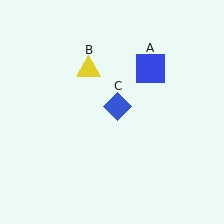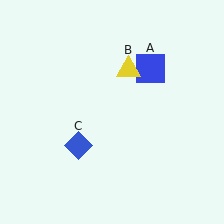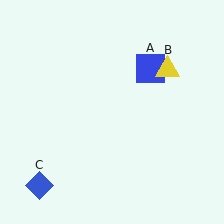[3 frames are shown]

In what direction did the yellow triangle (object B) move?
The yellow triangle (object B) moved right.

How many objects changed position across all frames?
2 objects changed position: yellow triangle (object B), blue diamond (object C).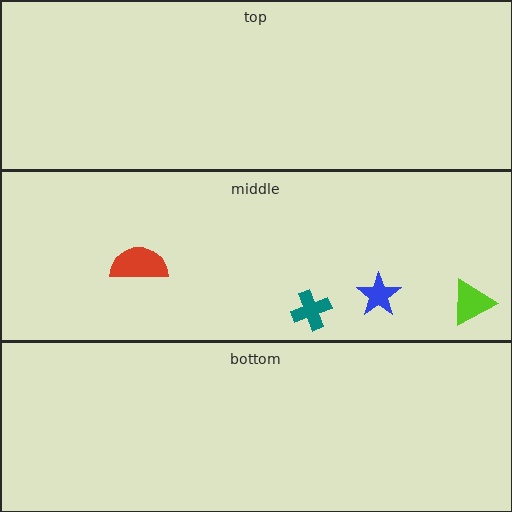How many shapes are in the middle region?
4.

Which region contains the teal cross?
The middle region.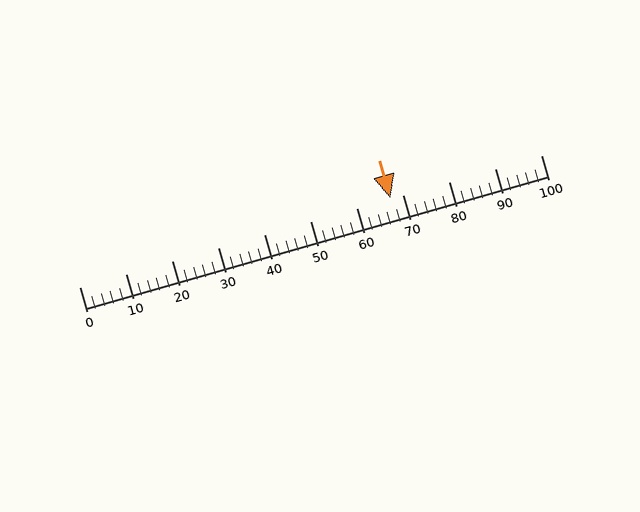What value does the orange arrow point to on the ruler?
The orange arrow points to approximately 67.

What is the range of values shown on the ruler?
The ruler shows values from 0 to 100.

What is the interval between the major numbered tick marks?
The major tick marks are spaced 10 units apart.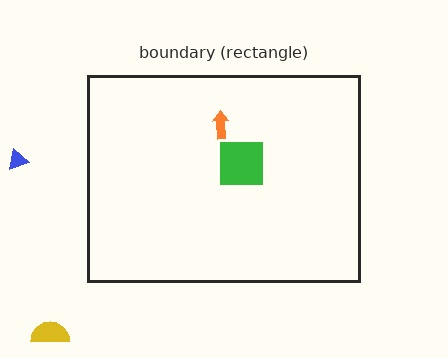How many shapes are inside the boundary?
2 inside, 2 outside.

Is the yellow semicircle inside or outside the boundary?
Outside.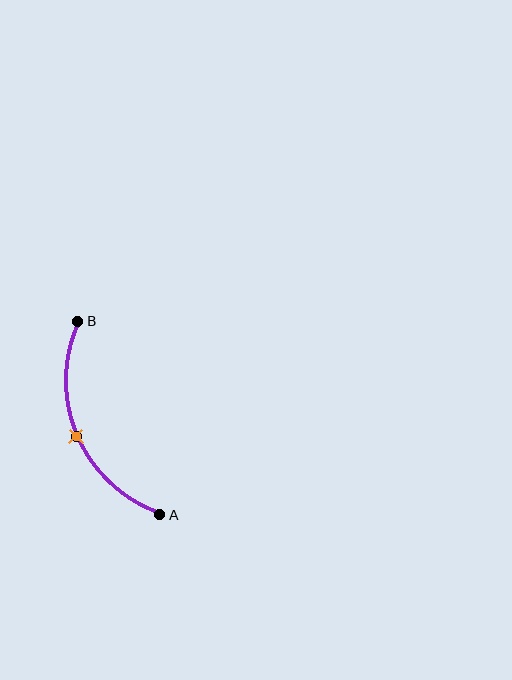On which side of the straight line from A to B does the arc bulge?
The arc bulges to the left of the straight line connecting A and B.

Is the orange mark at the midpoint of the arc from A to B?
Yes. The orange mark lies on the arc at equal arc-length from both A and B — it is the arc midpoint.